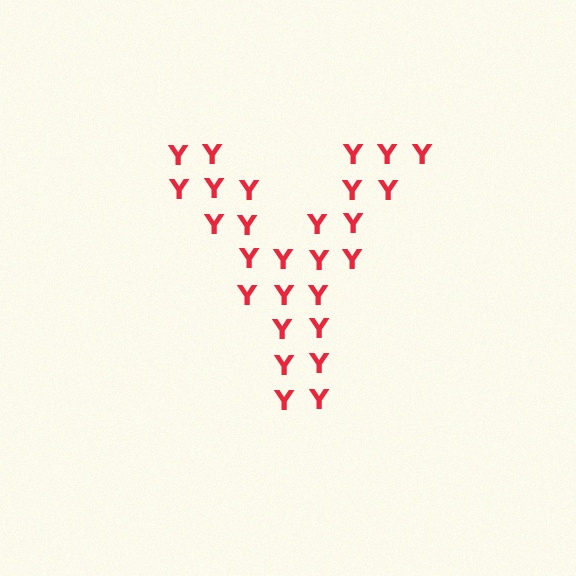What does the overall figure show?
The overall figure shows the letter Y.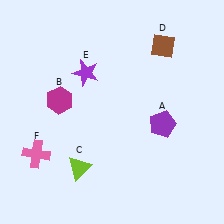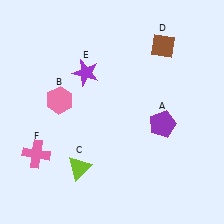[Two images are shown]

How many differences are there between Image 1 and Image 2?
There is 1 difference between the two images.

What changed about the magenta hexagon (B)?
In Image 1, B is magenta. In Image 2, it changed to pink.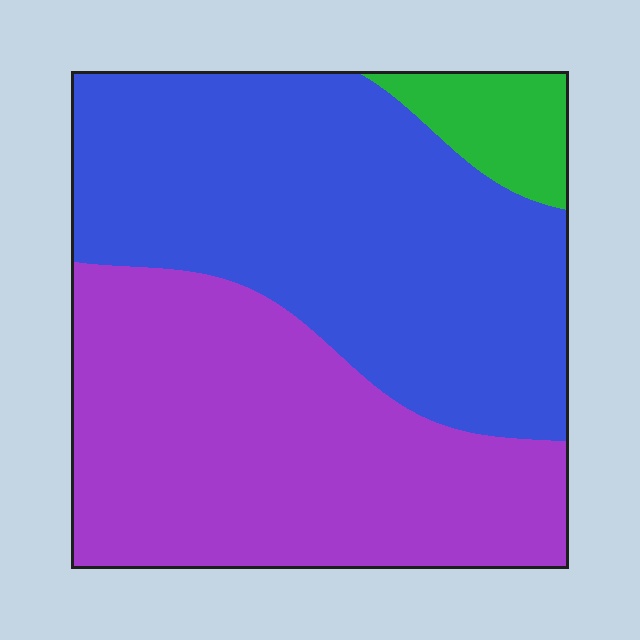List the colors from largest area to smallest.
From largest to smallest: blue, purple, green.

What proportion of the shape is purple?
Purple takes up between a third and a half of the shape.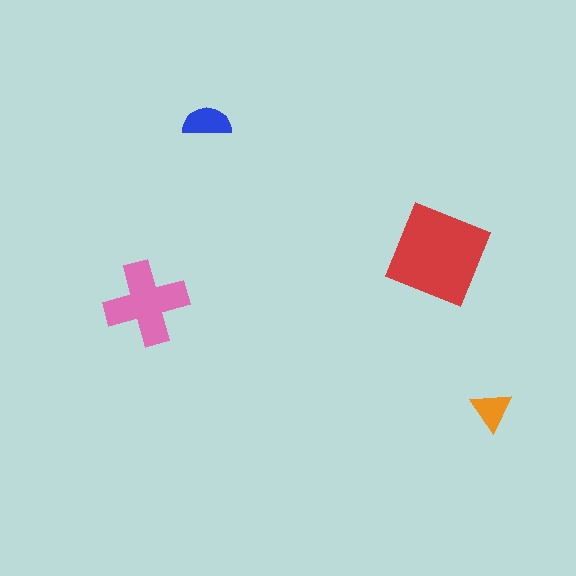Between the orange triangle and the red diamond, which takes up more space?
The red diamond.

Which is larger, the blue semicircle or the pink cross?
The pink cross.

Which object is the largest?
The red diamond.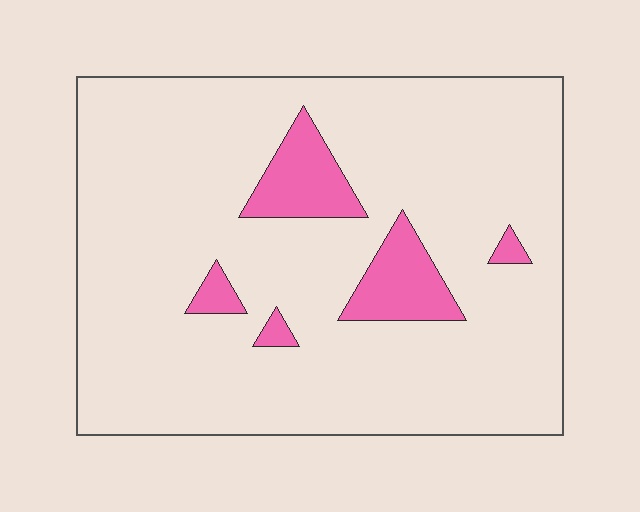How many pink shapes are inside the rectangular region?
5.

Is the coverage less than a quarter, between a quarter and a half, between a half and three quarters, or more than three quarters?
Less than a quarter.